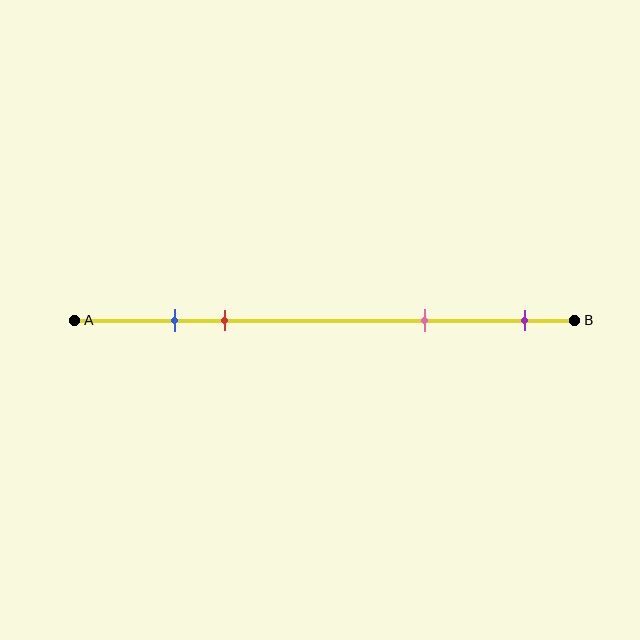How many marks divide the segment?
There are 4 marks dividing the segment.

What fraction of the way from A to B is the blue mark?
The blue mark is approximately 20% (0.2) of the way from A to B.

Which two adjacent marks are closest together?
The blue and red marks are the closest adjacent pair.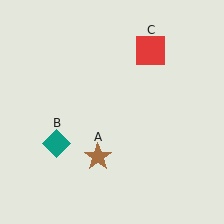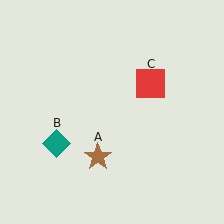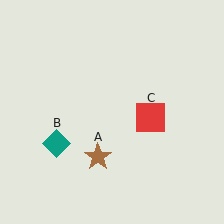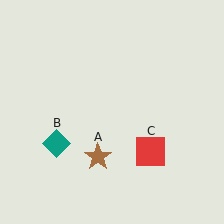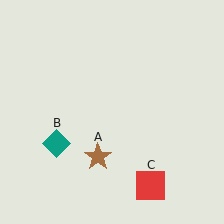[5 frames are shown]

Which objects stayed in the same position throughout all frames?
Brown star (object A) and teal diamond (object B) remained stationary.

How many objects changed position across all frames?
1 object changed position: red square (object C).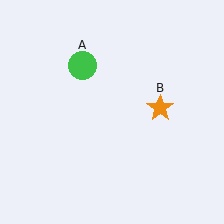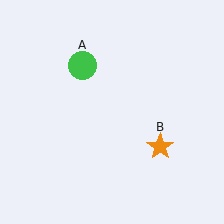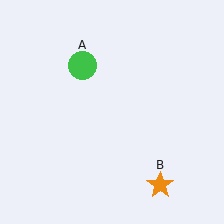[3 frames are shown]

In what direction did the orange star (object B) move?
The orange star (object B) moved down.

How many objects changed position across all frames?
1 object changed position: orange star (object B).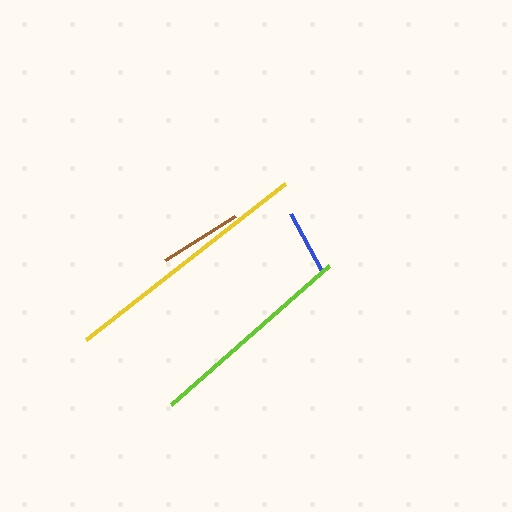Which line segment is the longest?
The yellow line is the longest at approximately 253 pixels.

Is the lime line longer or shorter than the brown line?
The lime line is longer than the brown line.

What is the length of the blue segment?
The blue segment is approximately 65 pixels long.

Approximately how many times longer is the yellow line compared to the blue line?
The yellow line is approximately 3.9 times the length of the blue line.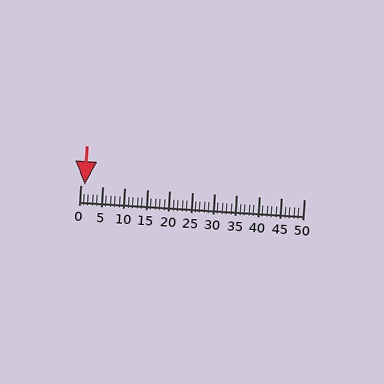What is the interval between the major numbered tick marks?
The major tick marks are spaced 5 units apart.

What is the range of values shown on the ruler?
The ruler shows values from 0 to 50.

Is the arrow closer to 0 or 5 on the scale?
The arrow is closer to 0.